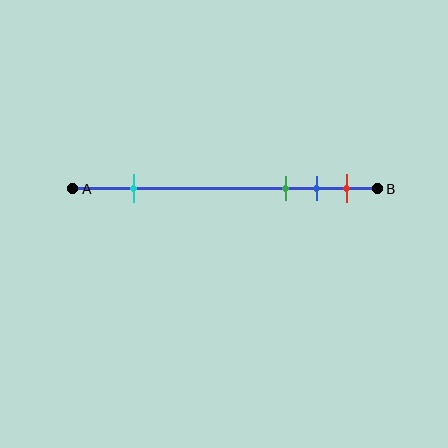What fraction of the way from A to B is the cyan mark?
The cyan mark is approximately 20% (0.2) of the way from A to B.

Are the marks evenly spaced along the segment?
No, the marks are not evenly spaced.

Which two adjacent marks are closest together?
The blue and red marks are the closest adjacent pair.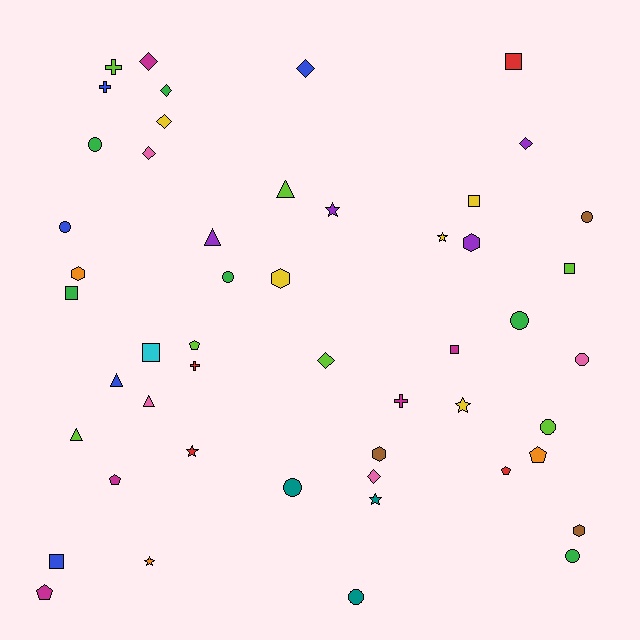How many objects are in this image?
There are 50 objects.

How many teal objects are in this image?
There are 3 teal objects.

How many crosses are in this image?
There are 4 crosses.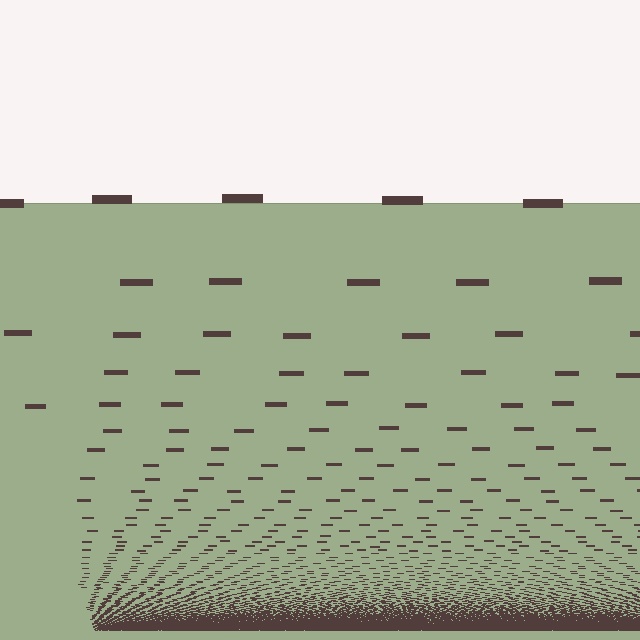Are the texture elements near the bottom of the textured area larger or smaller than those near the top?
Smaller. The gradient is inverted — elements near the bottom are smaller and denser.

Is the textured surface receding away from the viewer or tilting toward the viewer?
The surface appears to tilt toward the viewer. Texture elements get larger and sparser toward the top.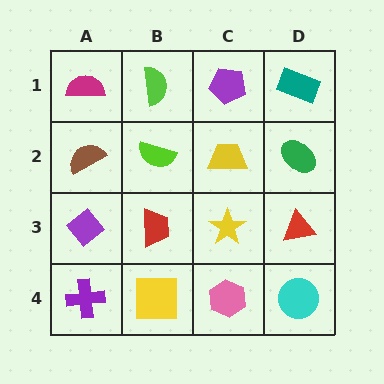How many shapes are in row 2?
4 shapes.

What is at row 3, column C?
A yellow star.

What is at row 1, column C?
A purple pentagon.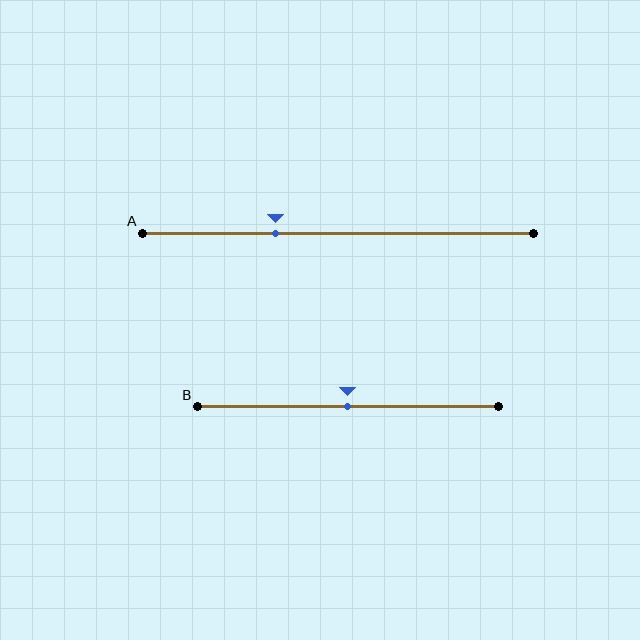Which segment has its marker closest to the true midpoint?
Segment B has its marker closest to the true midpoint.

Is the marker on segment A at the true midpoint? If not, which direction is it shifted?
No, the marker on segment A is shifted to the left by about 16% of the segment length.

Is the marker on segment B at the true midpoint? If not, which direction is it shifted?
Yes, the marker on segment B is at the true midpoint.